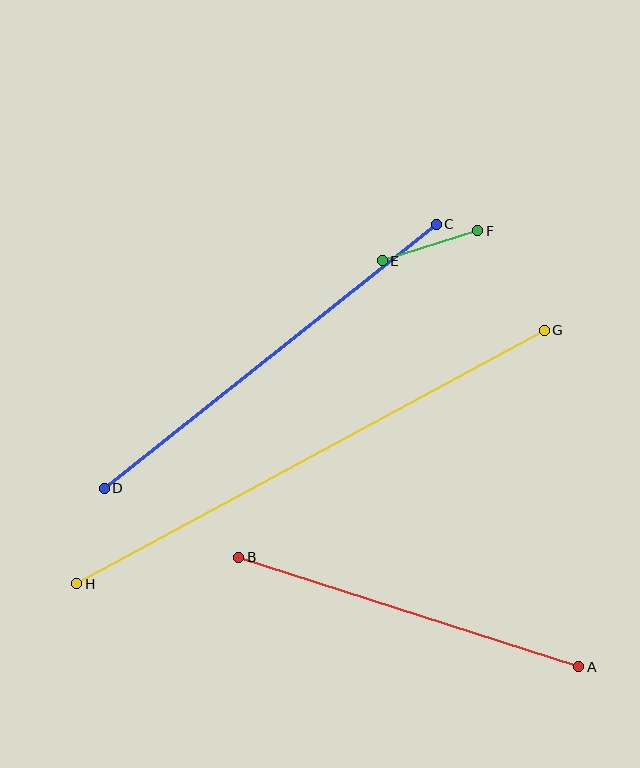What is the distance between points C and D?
The distance is approximately 424 pixels.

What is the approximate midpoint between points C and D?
The midpoint is at approximately (270, 356) pixels.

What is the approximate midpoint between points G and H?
The midpoint is at approximately (311, 457) pixels.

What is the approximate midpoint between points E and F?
The midpoint is at approximately (430, 246) pixels.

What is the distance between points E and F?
The distance is approximately 100 pixels.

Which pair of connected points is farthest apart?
Points G and H are farthest apart.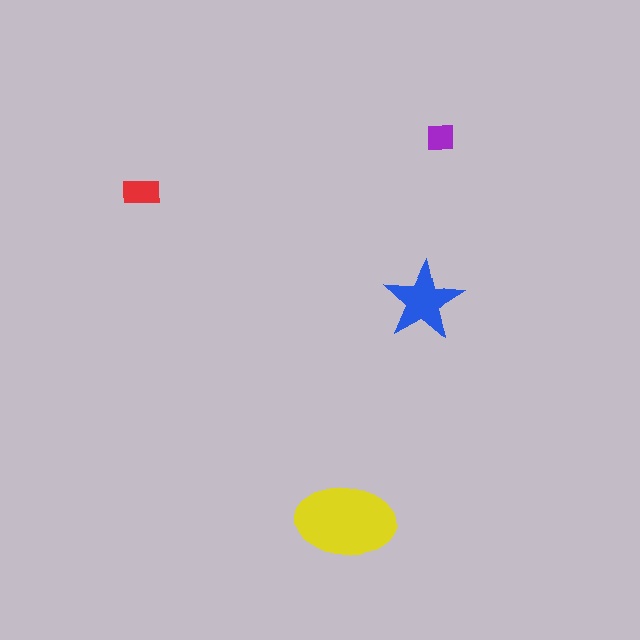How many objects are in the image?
There are 4 objects in the image.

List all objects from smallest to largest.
The purple square, the red rectangle, the blue star, the yellow ellipse.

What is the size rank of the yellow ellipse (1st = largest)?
1st.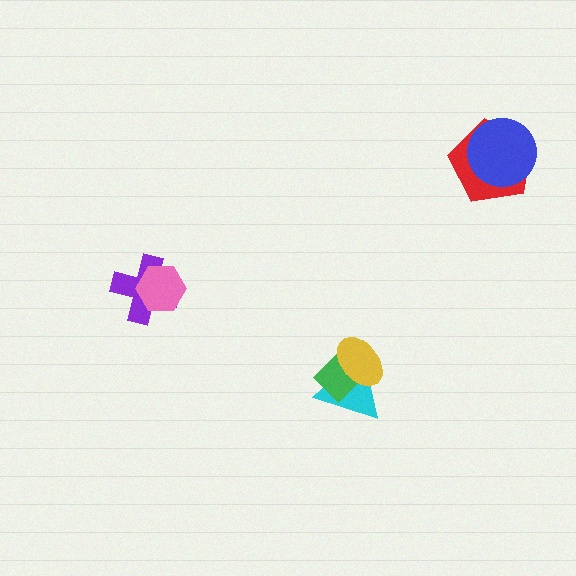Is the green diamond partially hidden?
Yes, it is partially covered by another shape.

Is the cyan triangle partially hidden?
Yes, it is partially covered by another shape.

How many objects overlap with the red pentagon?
1 object overlaps with the red pentagon.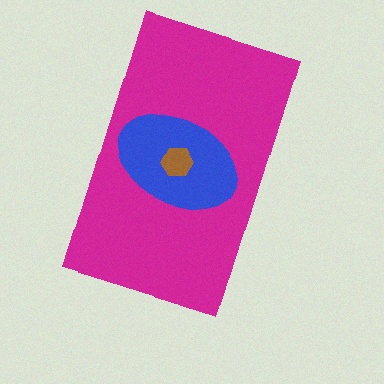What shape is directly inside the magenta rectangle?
The blue ellipse.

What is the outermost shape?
The magenta rectangle.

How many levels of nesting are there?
3.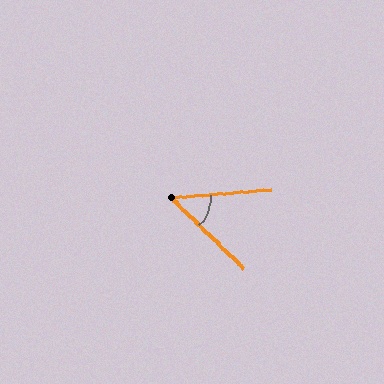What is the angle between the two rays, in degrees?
Approximately 49 degrees.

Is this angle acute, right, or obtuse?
It is acute.